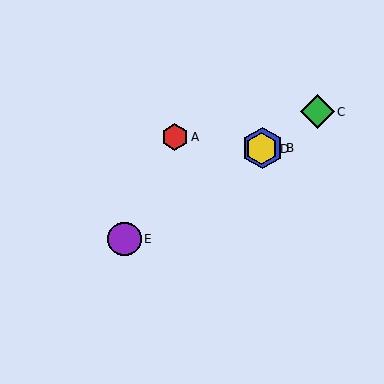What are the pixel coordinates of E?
Object E is at (124, 239).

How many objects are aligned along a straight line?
4 objects (B, C, D, E) are aligned along a straight line.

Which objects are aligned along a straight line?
Objects B, C, D, E are aligned along a straight line.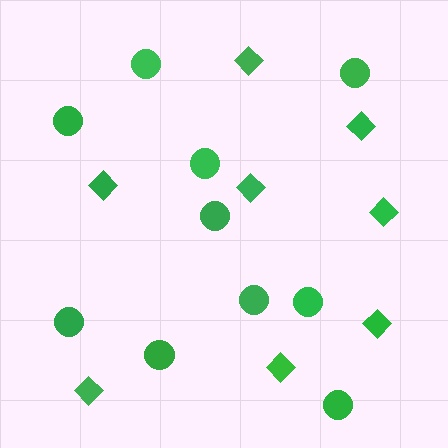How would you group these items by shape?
There are 2 groups: one group of diamonds (8) and one group of circles (10).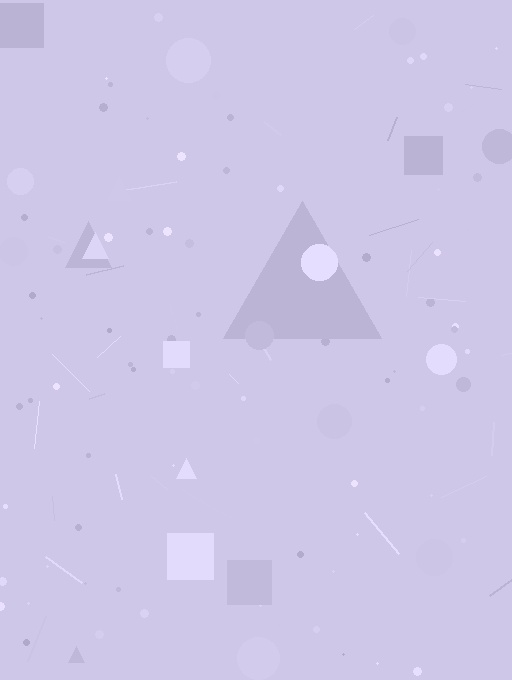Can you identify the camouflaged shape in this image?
The camouflaged shape is a triangle.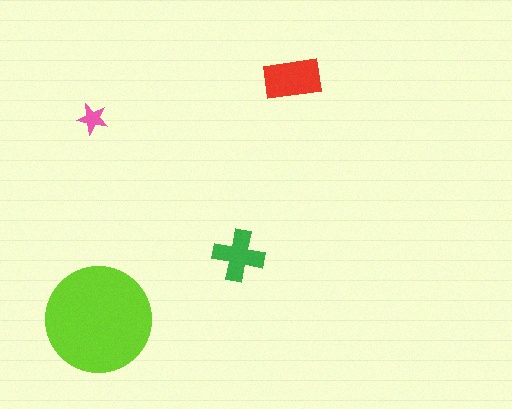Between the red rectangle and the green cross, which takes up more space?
The red rectangle.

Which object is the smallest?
The pink star.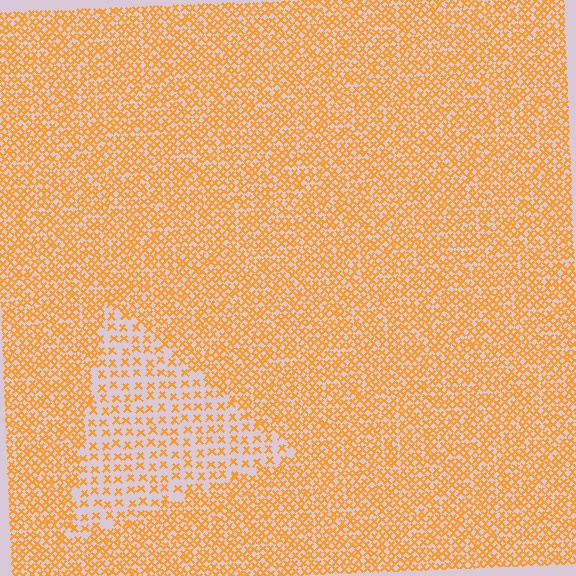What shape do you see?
I see a triangle.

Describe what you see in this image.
The image contains small orange elements arranged at two different densities. A triangle-shaped region is visible where the elements are less densely packed than the surrounding area.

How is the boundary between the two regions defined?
The boundary is defined by a change in element density (approximately 2.1x ratio). All elements are the same color, size, and shape.